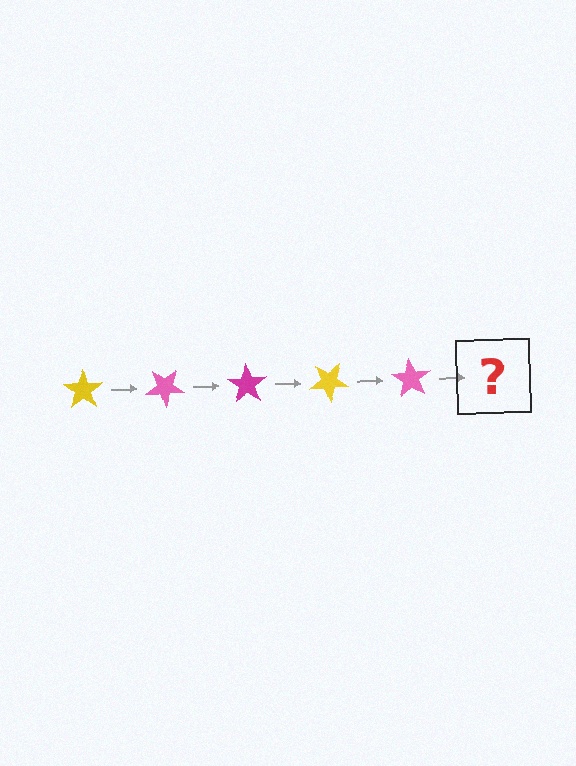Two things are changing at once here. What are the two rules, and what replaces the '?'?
The two rules are that it rotates 35 degrees each step and the color cycles through yellow, pink, and magenta. The '?' should be a magenta star, rotated 175 degrees from the start.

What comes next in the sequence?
The next element should be a magenta star, rotated 175 degrees from the start.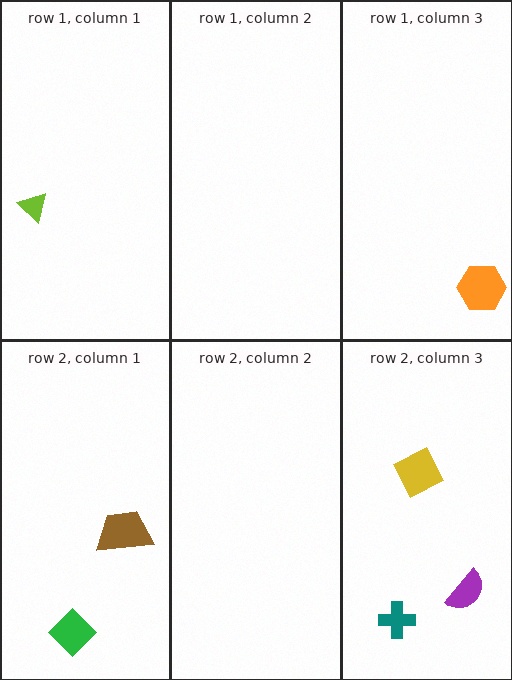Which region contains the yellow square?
The row 2, column 3 region.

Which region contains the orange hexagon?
The row 1, column 3 region.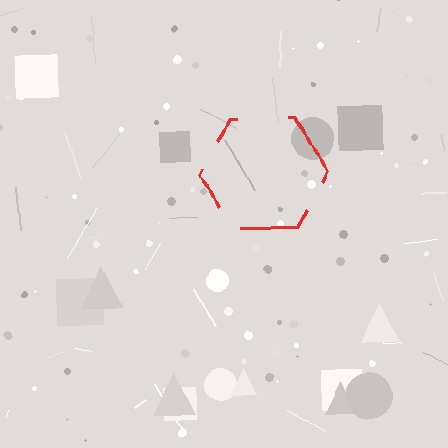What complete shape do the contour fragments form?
The contour fragments form a hexagon.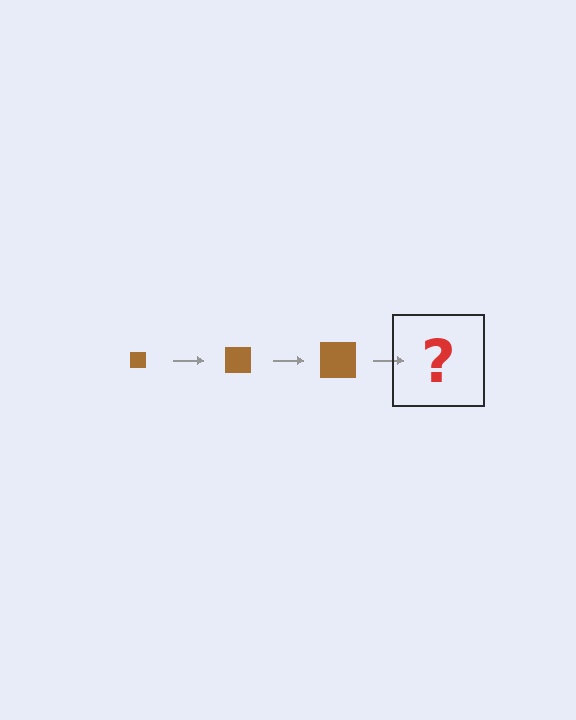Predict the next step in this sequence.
The next step is a brown square, larger than the previous one.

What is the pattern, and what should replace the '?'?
The pattern is that the square gets progressively larger each step. The '?' should be a brown square, larger than the previous one.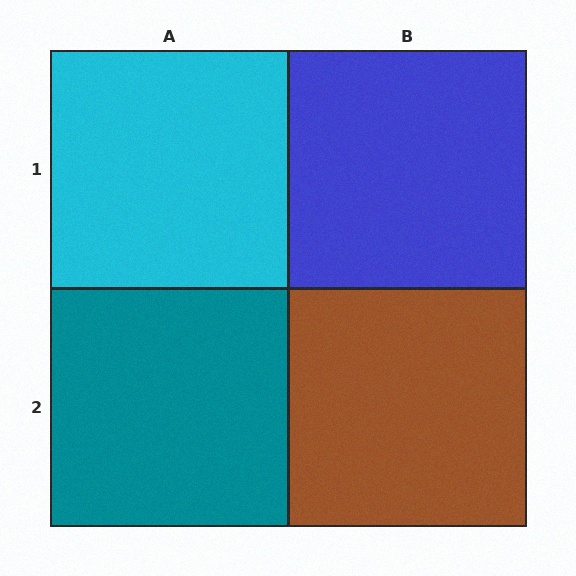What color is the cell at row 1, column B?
Blue.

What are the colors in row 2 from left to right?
Teal, brown.